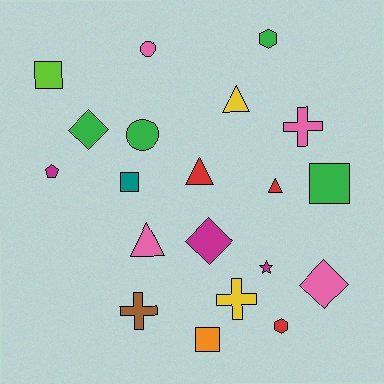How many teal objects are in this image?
There is 1 teal object.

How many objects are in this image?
There are 20 objects.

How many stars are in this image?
There is 1 star.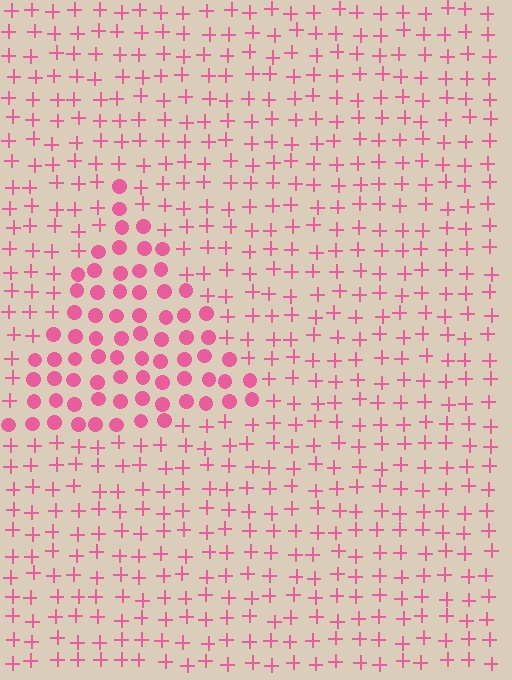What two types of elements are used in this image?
The image uses circles inside the triangle region and plus signs outside it.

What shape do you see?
I see a triangle.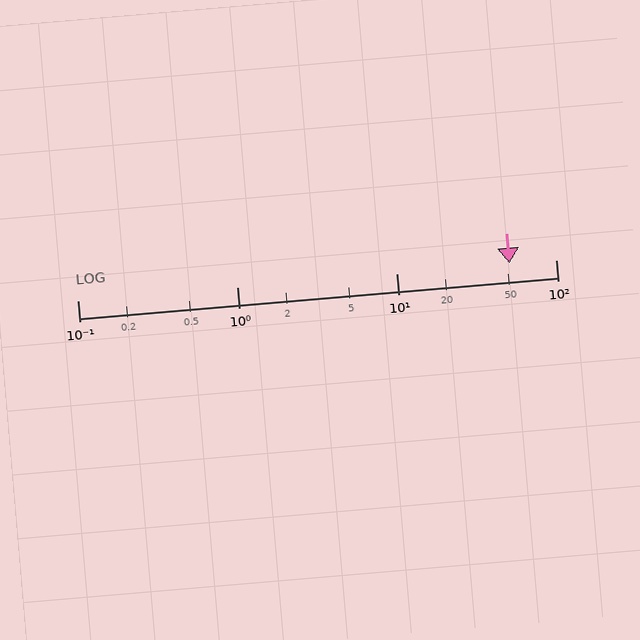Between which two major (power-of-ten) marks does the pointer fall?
The pointer is between 10 and 100.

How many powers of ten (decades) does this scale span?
The scale spans 3 decades, from 0.1 to 100.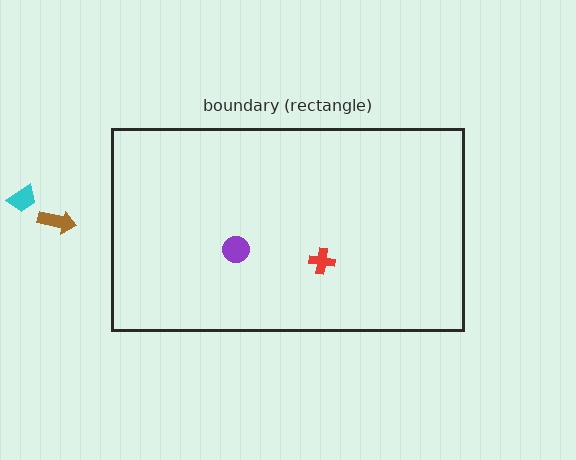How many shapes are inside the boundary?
2 inside, 2 outside.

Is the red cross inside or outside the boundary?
Inside.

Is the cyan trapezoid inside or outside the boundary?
Outside.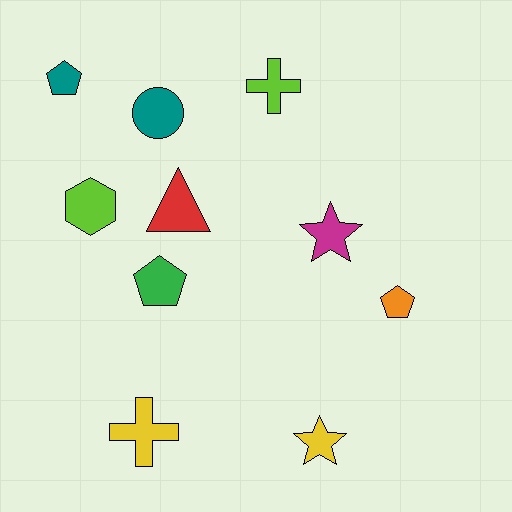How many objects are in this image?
There are 10 objects.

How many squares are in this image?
There are no squares.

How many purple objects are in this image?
There are no purple objects.